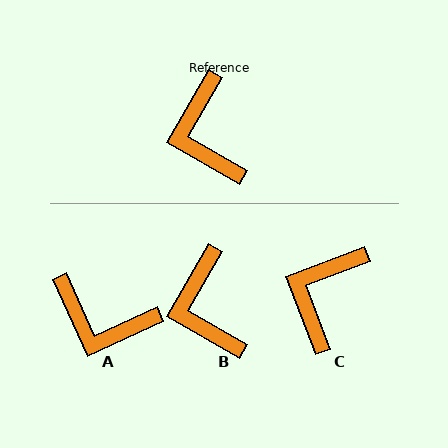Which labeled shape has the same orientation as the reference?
B.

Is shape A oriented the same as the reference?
No, it is off by about 54 degrees.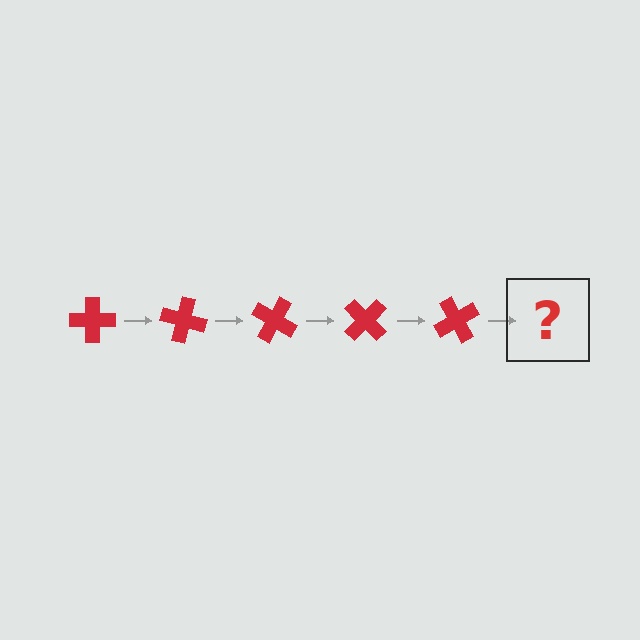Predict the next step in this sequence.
The next step is a red cross rotated 75 degrees.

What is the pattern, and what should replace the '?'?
The pattern is that the cross rotates 15 degrees each step. The '?' should be a red cross rotated 75 degrees.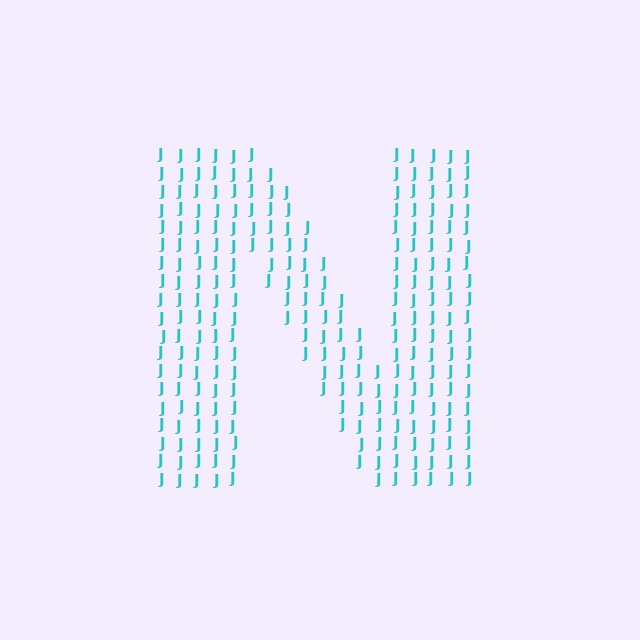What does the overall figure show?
The overall figure shows the letter N.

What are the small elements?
The small elements are letter J's.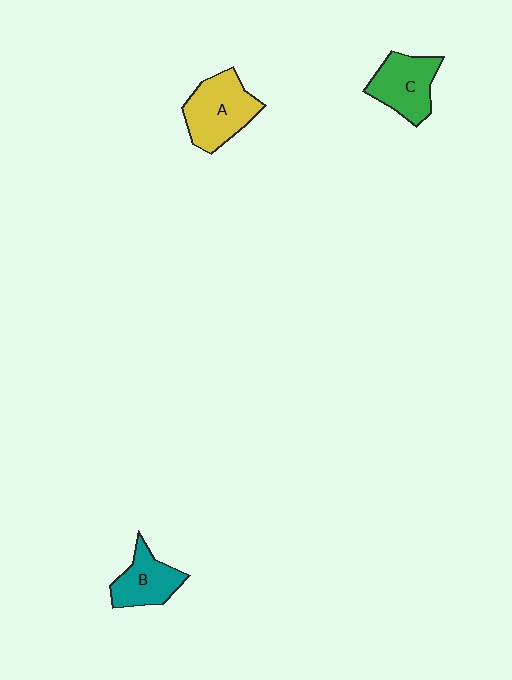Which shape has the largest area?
Shape A (yellow).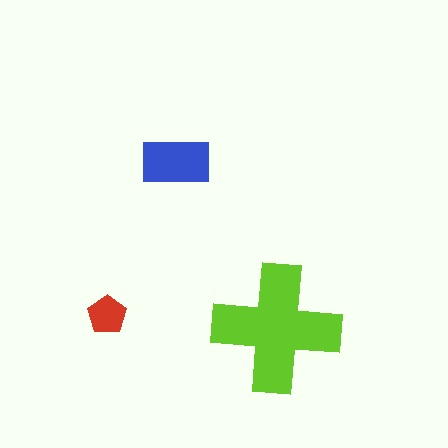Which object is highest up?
The blue rectangle is topmost.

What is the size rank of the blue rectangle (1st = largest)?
2nd.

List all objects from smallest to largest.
The red pentagon, the blue rectangle, the lime cross.